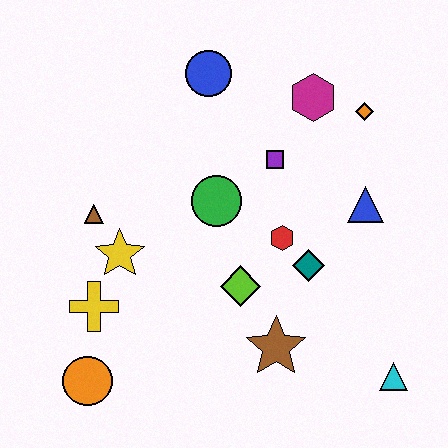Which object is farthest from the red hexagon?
The orange circle is farthest from the red hexagon.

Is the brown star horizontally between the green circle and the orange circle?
No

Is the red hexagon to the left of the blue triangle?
Yes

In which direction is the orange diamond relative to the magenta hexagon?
The orange diamond is to the right of the magenta hexagon.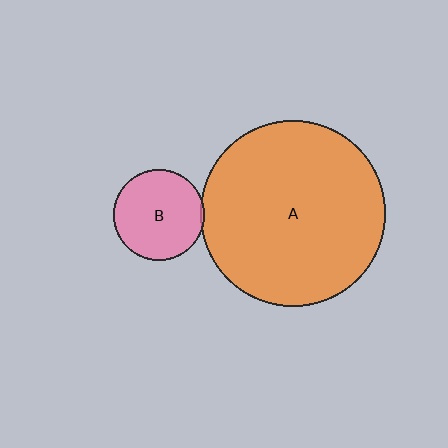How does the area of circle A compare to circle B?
Approximately 4.1 times.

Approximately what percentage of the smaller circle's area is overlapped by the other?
Approximately 5%.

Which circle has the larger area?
Circle A (orange).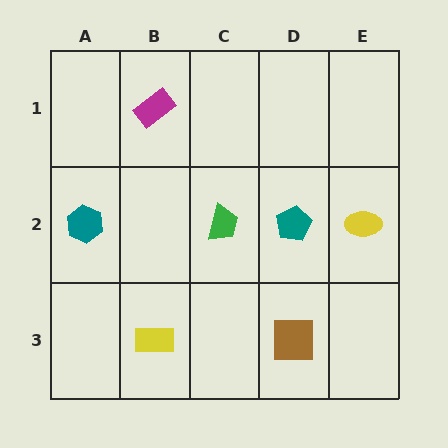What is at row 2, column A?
A teal hexagon.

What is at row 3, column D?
A brown square.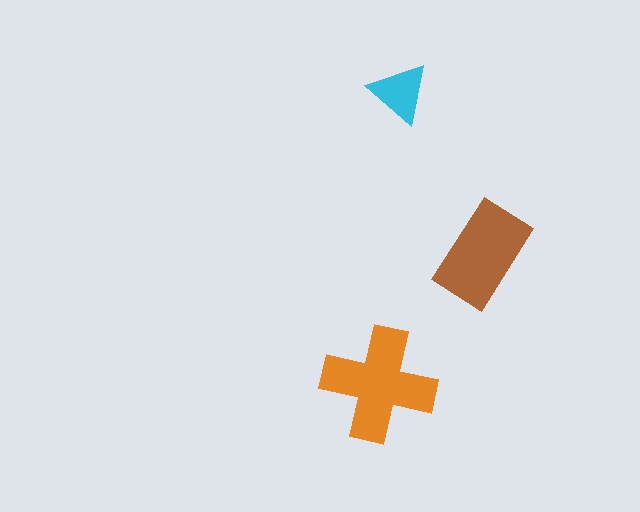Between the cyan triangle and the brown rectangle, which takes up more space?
The brown rectangle.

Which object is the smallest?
The cyan triangle.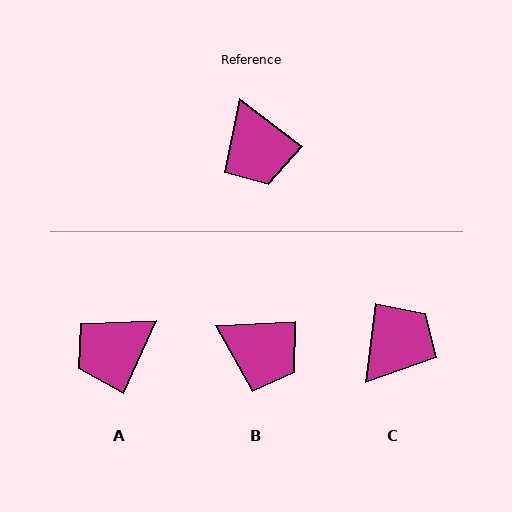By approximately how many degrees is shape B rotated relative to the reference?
Approximately 41 degrees counter-clockwise.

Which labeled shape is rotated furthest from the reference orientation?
C, about 120 degrees away.